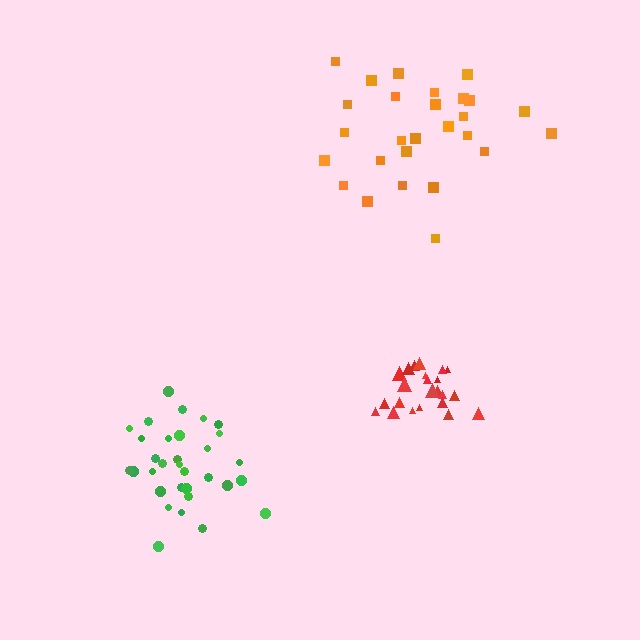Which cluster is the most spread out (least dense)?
Orange.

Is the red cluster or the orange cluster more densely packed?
Red.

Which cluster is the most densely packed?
Red.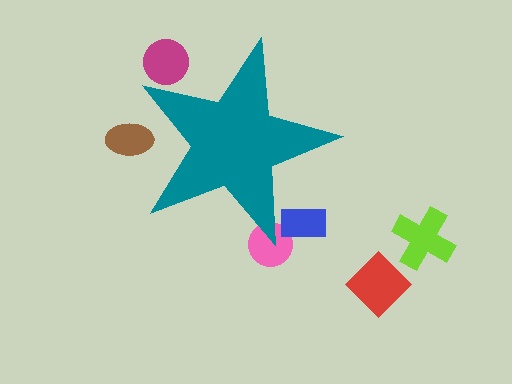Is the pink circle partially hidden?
Yes, the pink circle is partially hidden behind the teal star.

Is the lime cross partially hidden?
No, the lime cross is fully visible.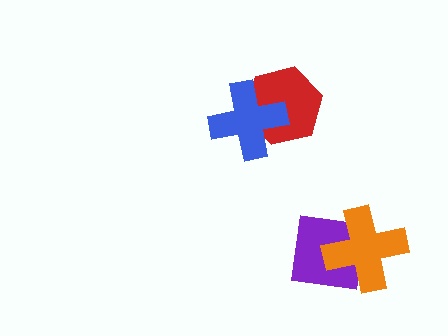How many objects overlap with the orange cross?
1 object overlaps with the orange cross.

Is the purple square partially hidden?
Yes, it is partially covered by another shape.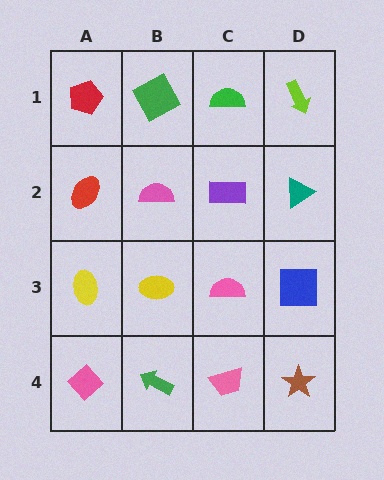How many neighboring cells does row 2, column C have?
4.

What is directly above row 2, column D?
A lime arrow.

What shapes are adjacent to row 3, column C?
A purple rectangle (row 2, column C), a pink trapezoid (row 4, column C), a yellow ellipse (row 3, column B), a blue square (row 3, column D).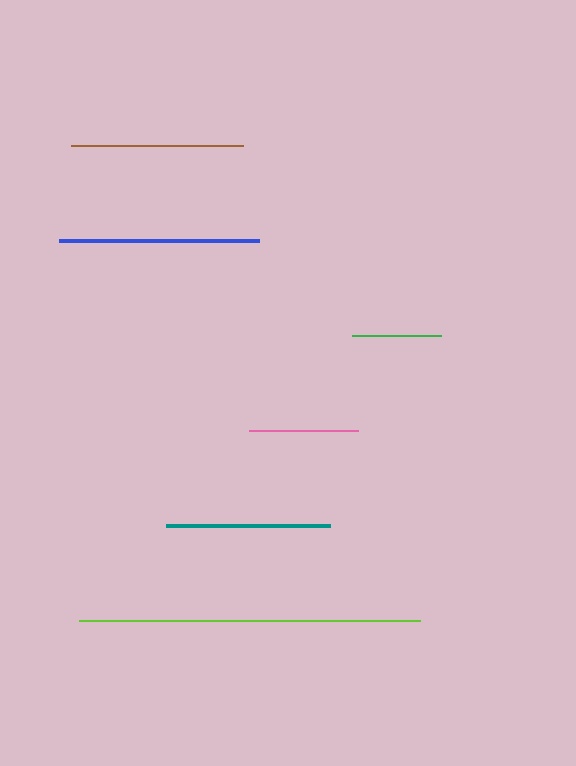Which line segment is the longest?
The lime line is the longest at approximately 341 pixels.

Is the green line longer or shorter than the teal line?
The teal line is longer than the green line.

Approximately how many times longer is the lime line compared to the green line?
The lime line is approximately 3.8 times the length of the green line.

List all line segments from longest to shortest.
From longest to shortest: lime, blue, brown, teal, pink, green.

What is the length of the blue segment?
The blue segment is approximately 200 pixels long.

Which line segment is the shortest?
The green line is the shortest at approximately 89 pixels.